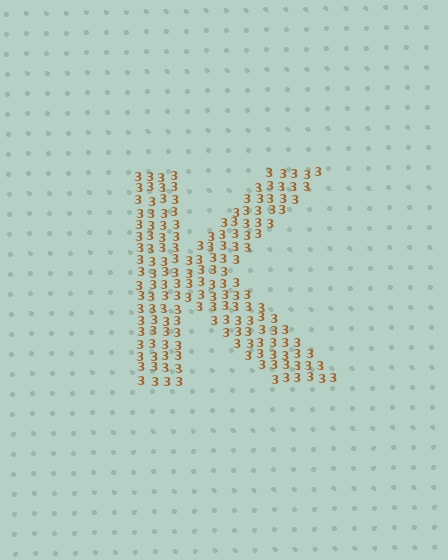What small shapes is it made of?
It is made of small digit 3's.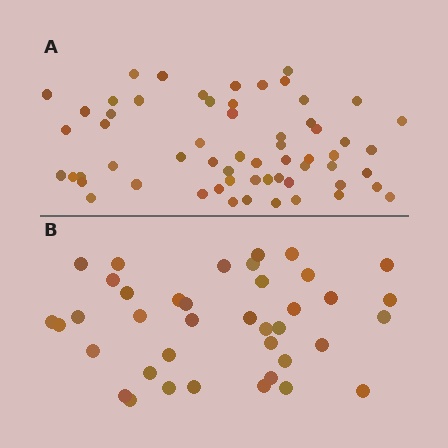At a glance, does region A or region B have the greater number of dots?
Region A (the top region) has more dots.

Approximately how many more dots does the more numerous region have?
Region A has approximately 20 more dots than region B.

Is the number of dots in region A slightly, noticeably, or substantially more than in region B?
Region A has substantially more. The ratio is roughly 1.5 to 1.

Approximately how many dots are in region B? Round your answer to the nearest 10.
About 40 dots. (The exact count is 39, which rounds to 40.)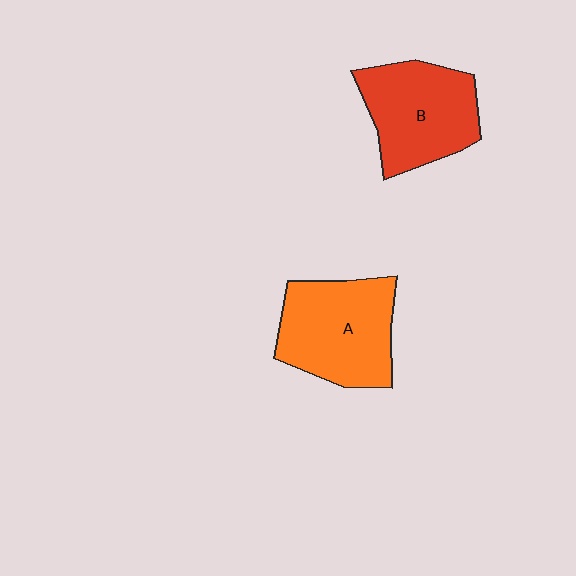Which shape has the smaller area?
Shape B (red).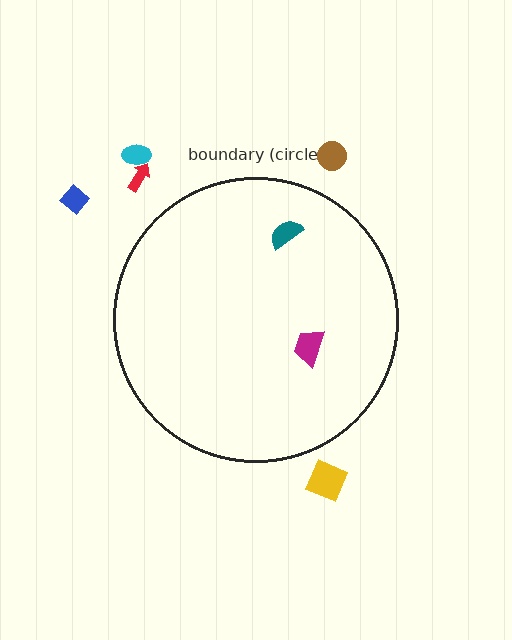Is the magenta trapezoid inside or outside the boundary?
Inside.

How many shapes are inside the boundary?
2 inside, 5 outside.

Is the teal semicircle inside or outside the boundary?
Inside.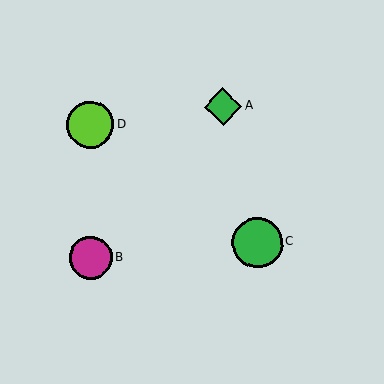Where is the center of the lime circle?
The center of the lime circle is at (90, 125).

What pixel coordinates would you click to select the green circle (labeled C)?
Click at (258, 243) to select the green circle C.